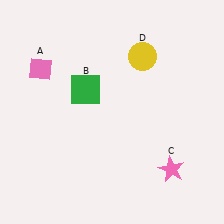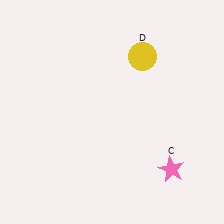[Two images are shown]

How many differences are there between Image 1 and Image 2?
There are 2 differences between the two images.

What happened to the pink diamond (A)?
The pink diamond (A) was removed in Image 2. It was in the top-left area of Image 1.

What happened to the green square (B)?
The green square (B) was removed in Image 2. It was in the top-left area of Image 1.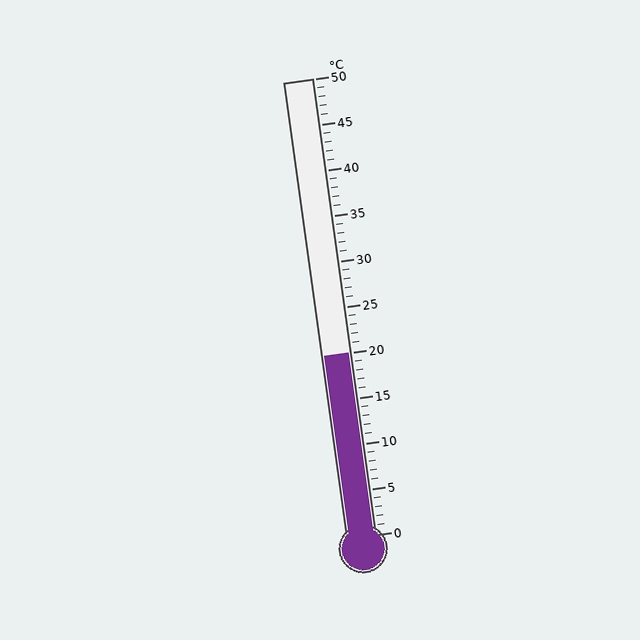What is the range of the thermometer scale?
The thermometer scale ranges from 0°C to 50°C.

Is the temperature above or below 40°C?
The temperature is below 40°C.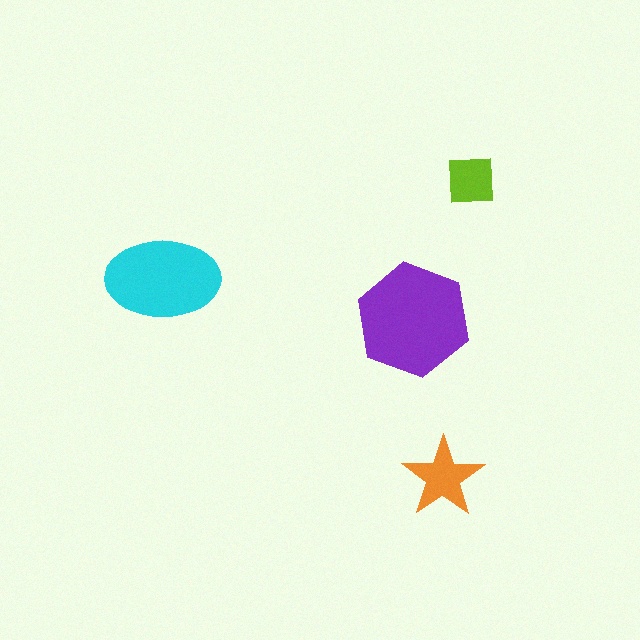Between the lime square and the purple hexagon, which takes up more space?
The purple hexagon.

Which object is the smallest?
The lime square.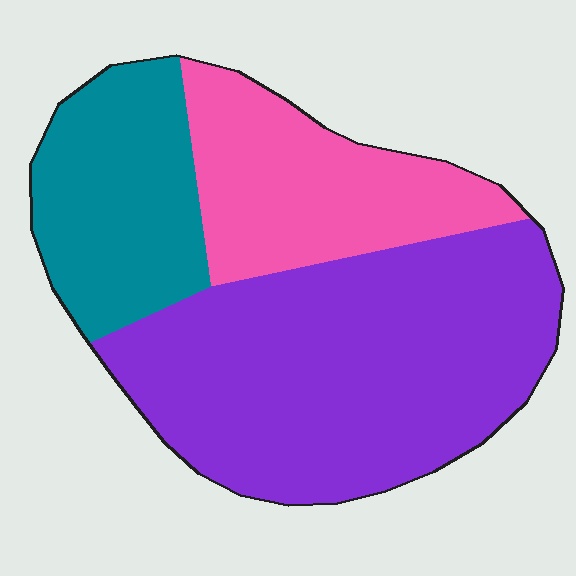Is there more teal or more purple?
Purple.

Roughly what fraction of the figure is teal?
Teal takes up about one quarter (1/4) of the figure.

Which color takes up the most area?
Purple, at roughly 55%.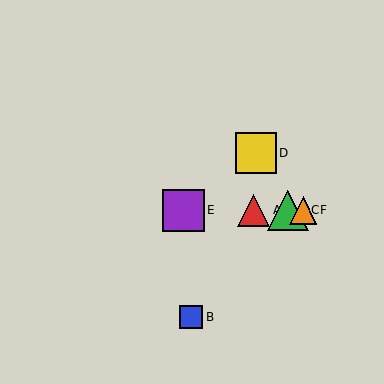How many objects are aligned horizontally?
4 objects (A, C, E, F) are aligned horizontally.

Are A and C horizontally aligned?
Yes, both are at y≈210.